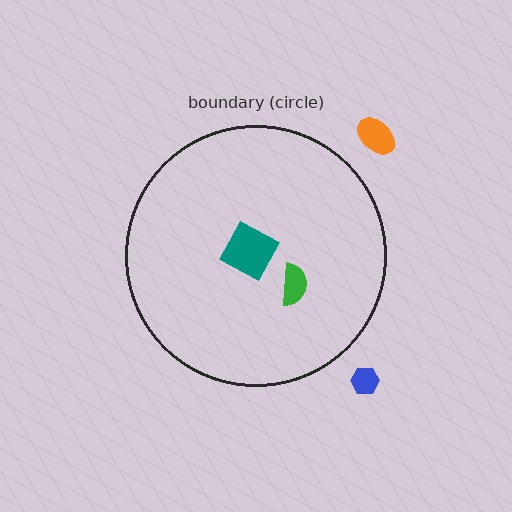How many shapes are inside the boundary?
2 inside, 2 outside.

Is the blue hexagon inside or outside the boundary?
Outside.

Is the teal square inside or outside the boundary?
Inside.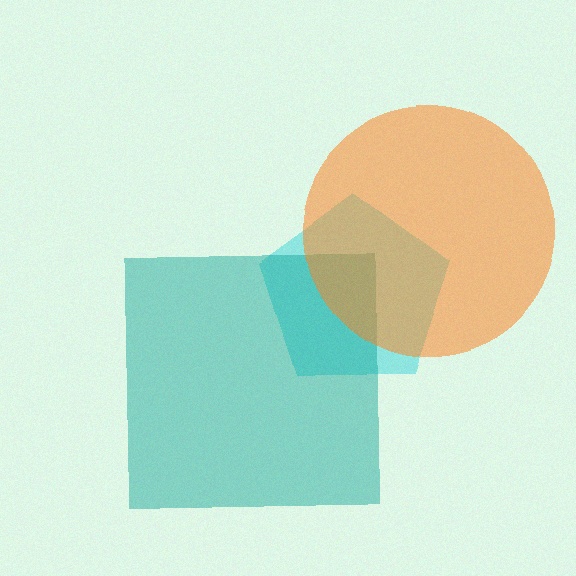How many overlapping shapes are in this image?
There are 3 overlapping shapes in the image.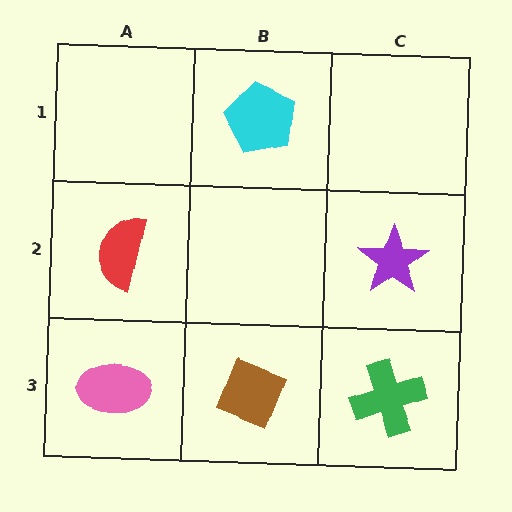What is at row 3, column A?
A pink ellipse.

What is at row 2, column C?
A purple star.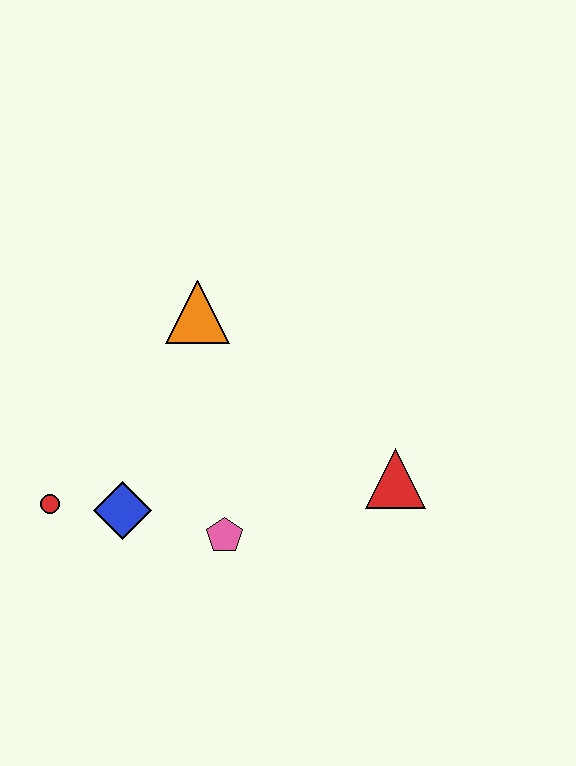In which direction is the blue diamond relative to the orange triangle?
The blue diamond is below the orange triangle.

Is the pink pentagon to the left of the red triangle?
Yes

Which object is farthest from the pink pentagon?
The orange triangle is farthest from the pink pentagon.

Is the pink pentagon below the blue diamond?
Yes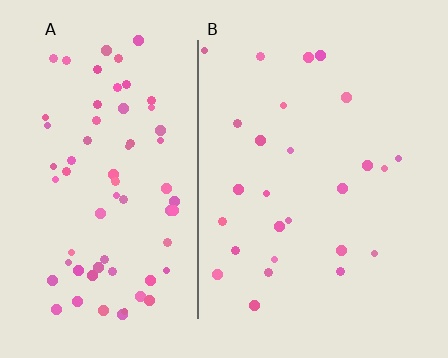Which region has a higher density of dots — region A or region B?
A (the left).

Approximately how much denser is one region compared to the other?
Approximately 2.7× — region A over region B.